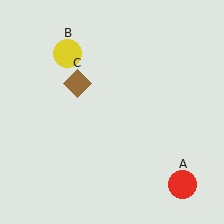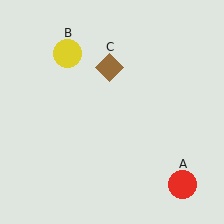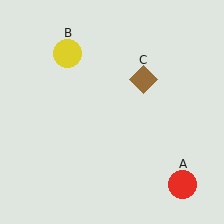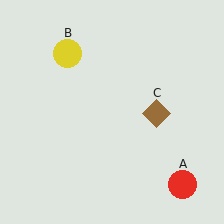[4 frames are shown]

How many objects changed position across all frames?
1 object changed position: brown diamond (object C).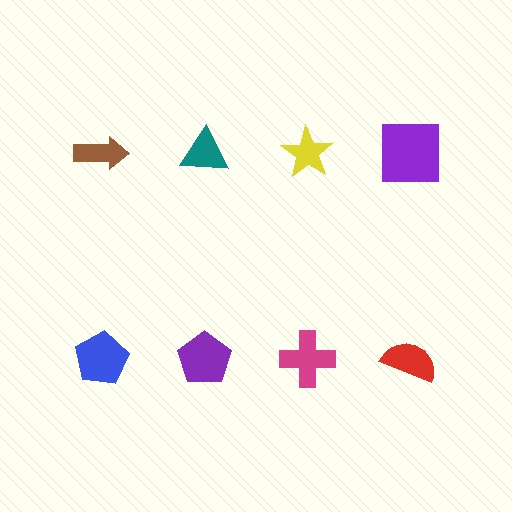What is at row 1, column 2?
A teal triangle.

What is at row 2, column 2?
A purple pentagon.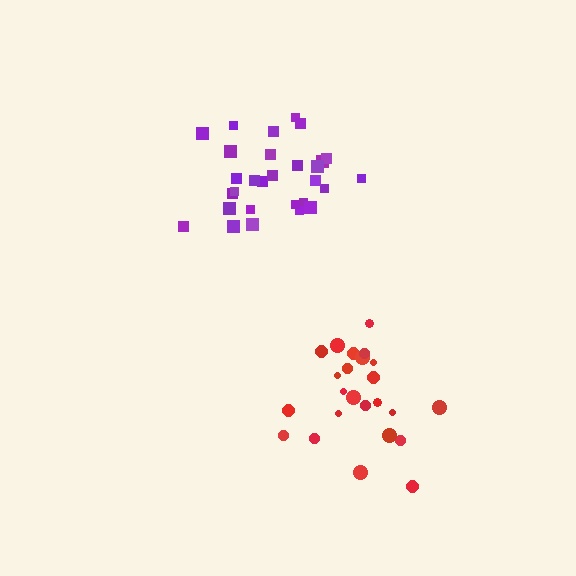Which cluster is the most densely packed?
Purple.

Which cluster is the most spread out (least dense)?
Red.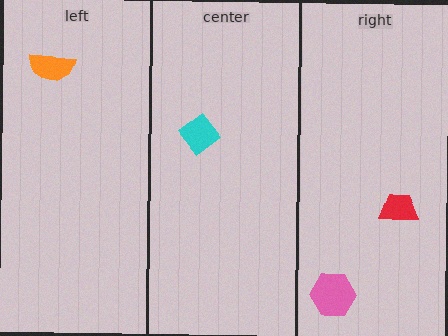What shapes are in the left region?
The orange semicircle.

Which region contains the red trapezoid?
The right region.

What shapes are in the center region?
The cyan diamond.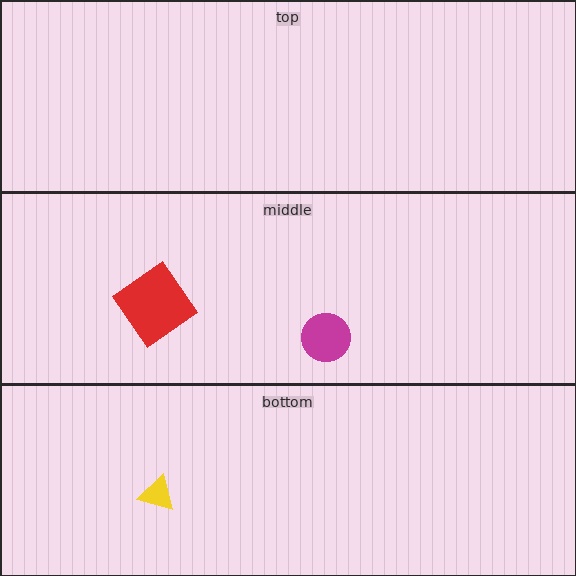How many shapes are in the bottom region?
1.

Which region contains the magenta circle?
The middle region.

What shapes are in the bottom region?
The yellow triangle.